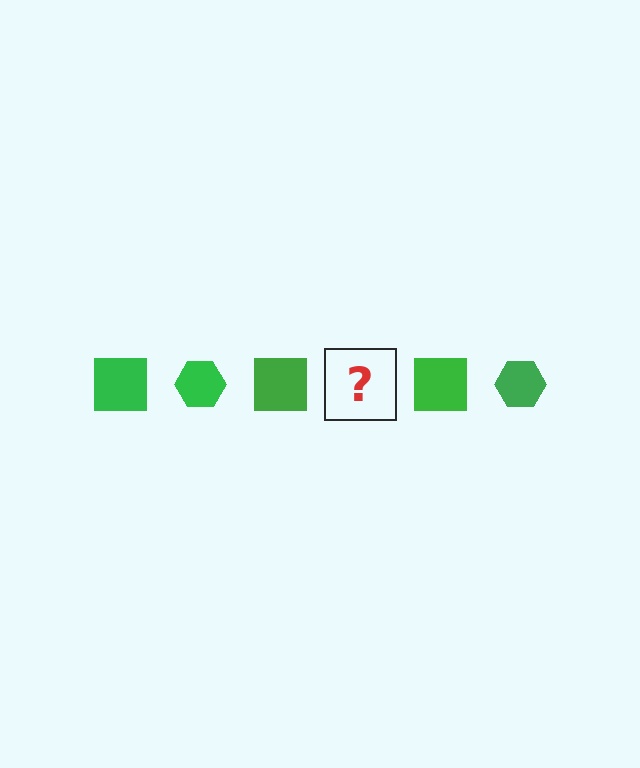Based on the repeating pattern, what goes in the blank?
The blank should be a green hexagon.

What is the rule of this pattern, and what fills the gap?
The rule is that the pattern cycles through square, hexagon shapes in green. The gap should be filled with a green hexagon.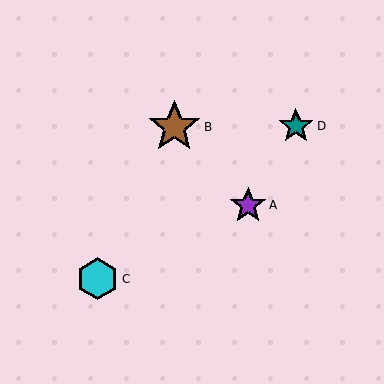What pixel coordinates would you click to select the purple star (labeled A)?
Click at (248, 205) to select the purple star A.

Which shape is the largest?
The brown star (labeled B) is the largest.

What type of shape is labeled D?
Shape D is a teal star.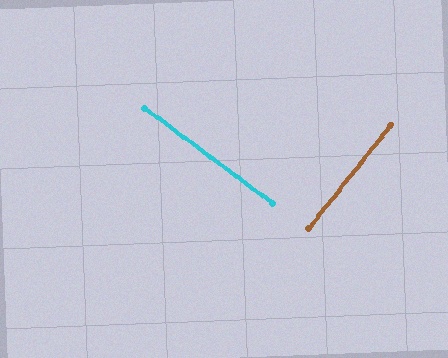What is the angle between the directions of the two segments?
Approximately 88 degrees.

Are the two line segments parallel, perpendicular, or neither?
Perpendicular — they meet at approximately 88°.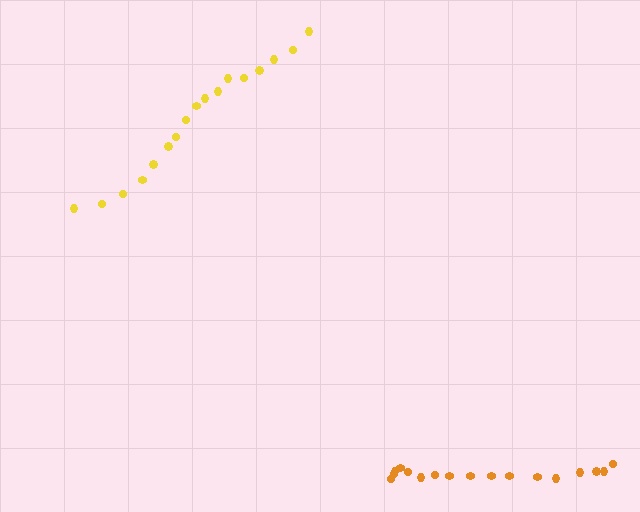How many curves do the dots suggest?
There are 2 distinct paths.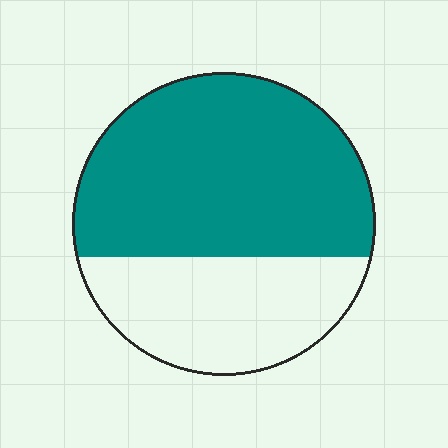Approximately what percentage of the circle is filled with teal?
Approximately 65%.